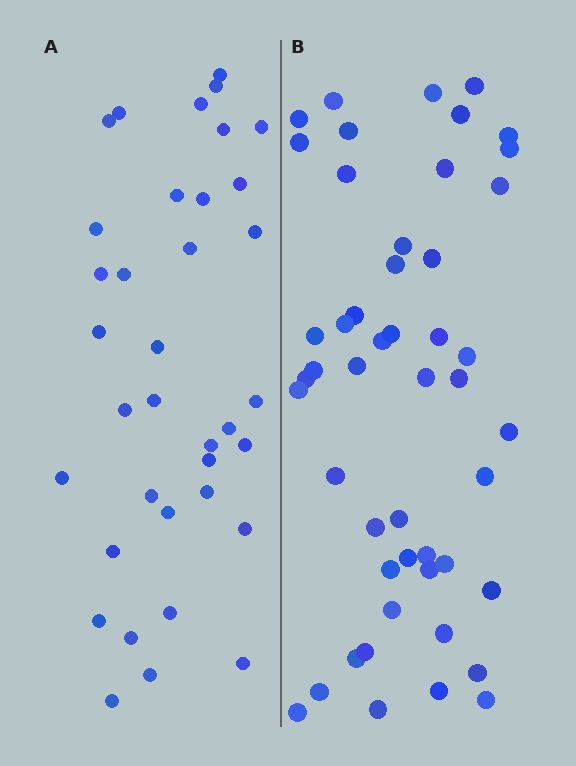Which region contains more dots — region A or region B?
Region B (the right region) has more dots.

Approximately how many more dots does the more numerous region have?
Region B has approximately 15 more dots than region A.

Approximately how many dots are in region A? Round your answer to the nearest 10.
About 40 dots. (The exact count is 36, which rounds to 40.)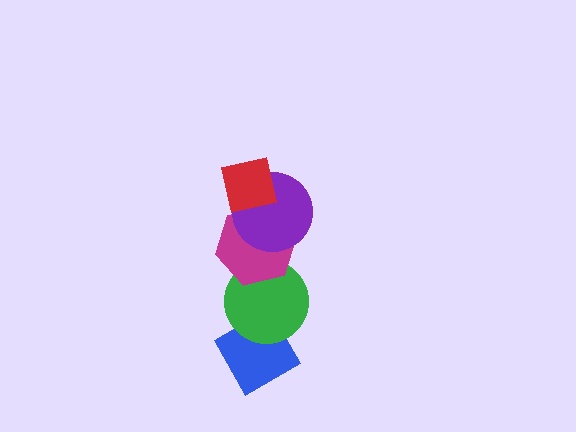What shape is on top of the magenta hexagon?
The purple circle is on top of the magenta hexagon.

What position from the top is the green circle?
The green circle is 4th from the top.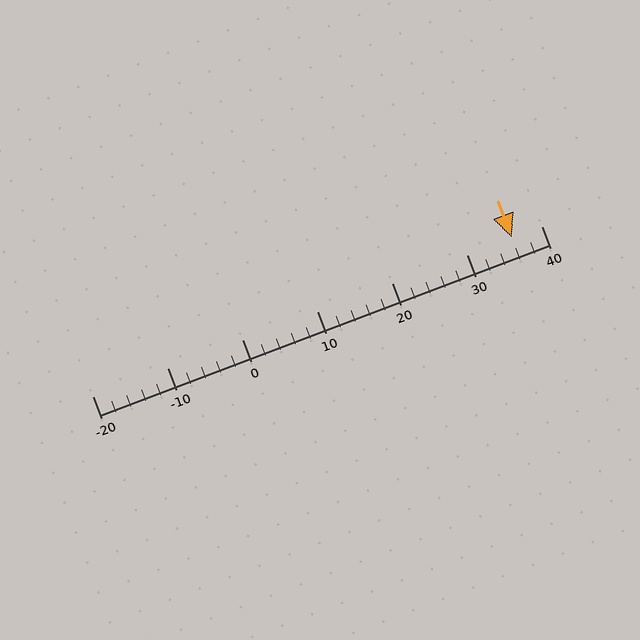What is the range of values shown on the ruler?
The ruler shows values from -20 to 40.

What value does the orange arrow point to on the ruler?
The orange arrow points to approximately 36.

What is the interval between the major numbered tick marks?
The major tick marks are spaced 10 units apart.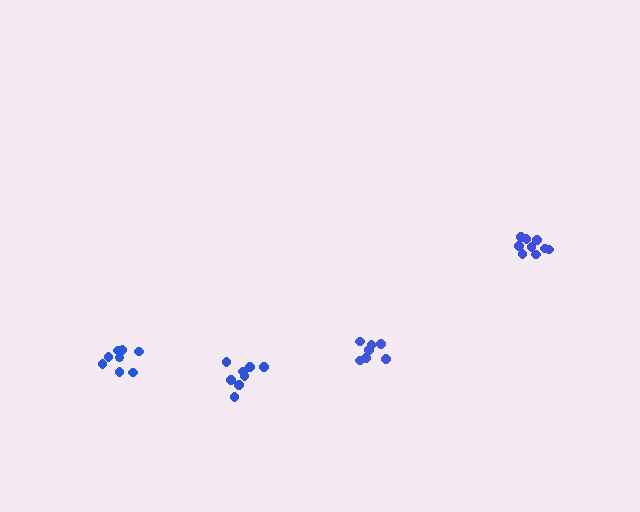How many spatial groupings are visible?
There are 4 spatial groupings.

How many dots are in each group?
Group 1: 8 dots, Group 2: 7 dots, Group 3: 9 dots, Group 4: 8 dots (32 total).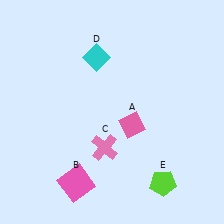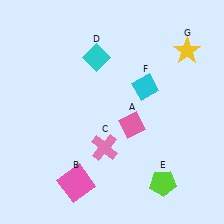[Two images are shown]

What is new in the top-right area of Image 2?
A yellow star (G) was added in the top-right area of Image 2.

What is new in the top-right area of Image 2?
A cyan diamond (F) was added in the top-right area of Image 2.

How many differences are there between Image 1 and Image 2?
There are 2 differences between the two images.